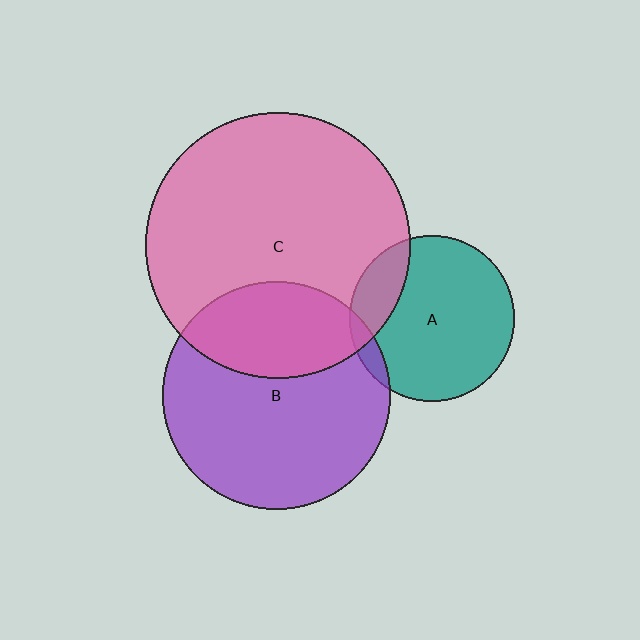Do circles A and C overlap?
Yes.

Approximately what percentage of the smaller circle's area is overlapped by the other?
Approximately 20%.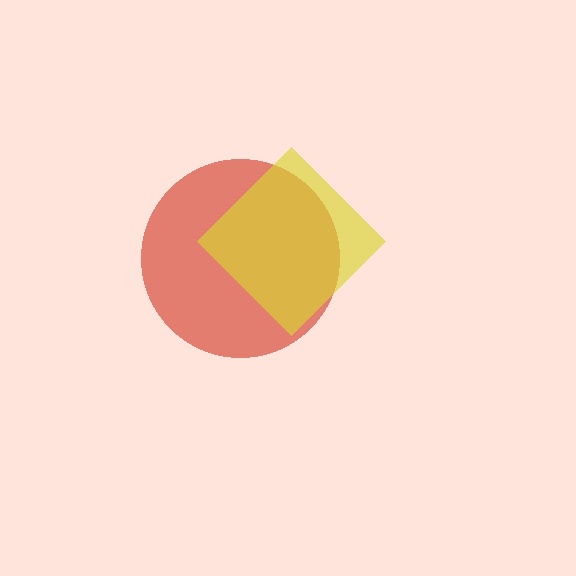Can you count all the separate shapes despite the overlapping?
Yes, there are 2 separate shapes.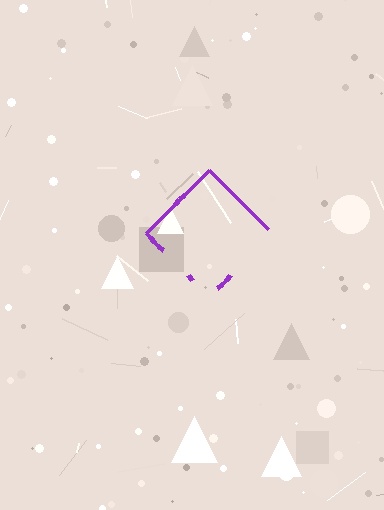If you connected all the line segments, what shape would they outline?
They would outline a diamond.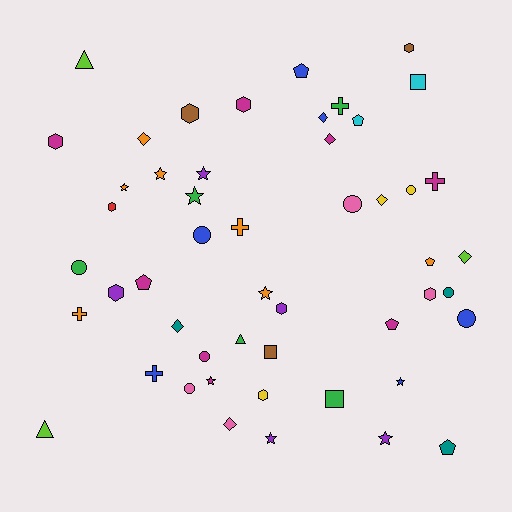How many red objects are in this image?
There is 1 red object.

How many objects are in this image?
There are 50 objects.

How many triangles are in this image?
There are 3 triangles.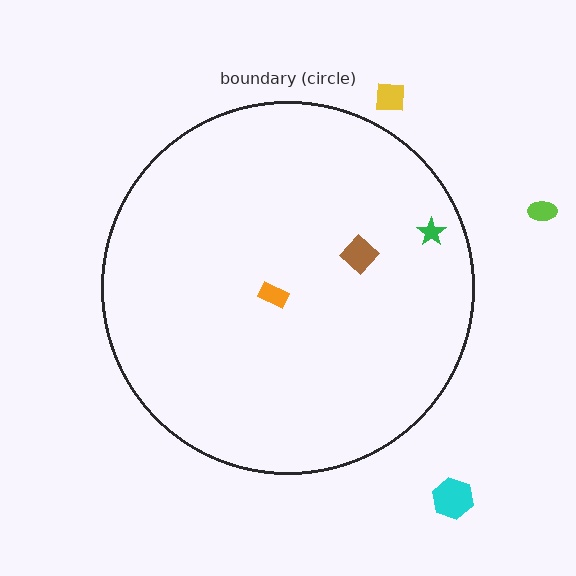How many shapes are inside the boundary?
3 inside, 3 outside.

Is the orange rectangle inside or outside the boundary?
Inside.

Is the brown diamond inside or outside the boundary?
Inside.